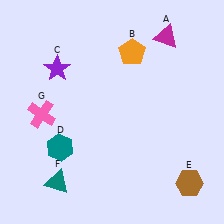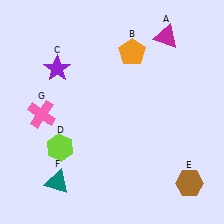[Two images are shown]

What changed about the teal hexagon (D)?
In Image 1, D is teal. In Image 2, it changed to lime.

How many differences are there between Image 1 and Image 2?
There is 1 difference between the two images.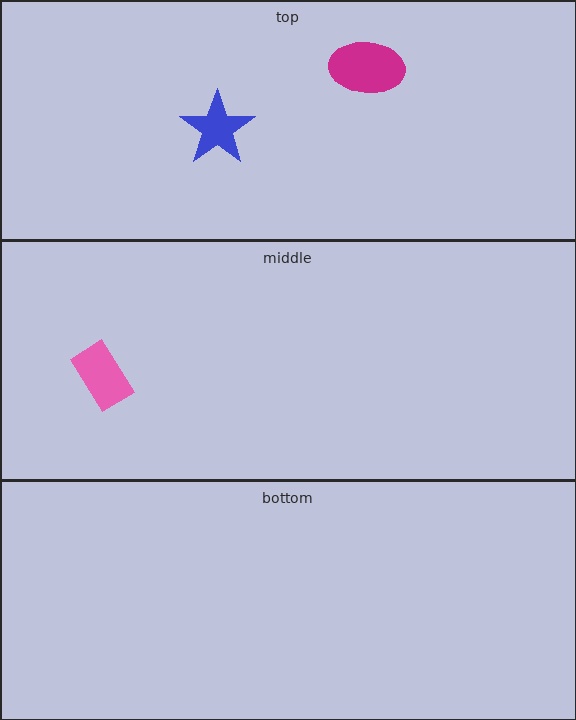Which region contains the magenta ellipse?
The top region.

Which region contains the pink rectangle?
The middle region.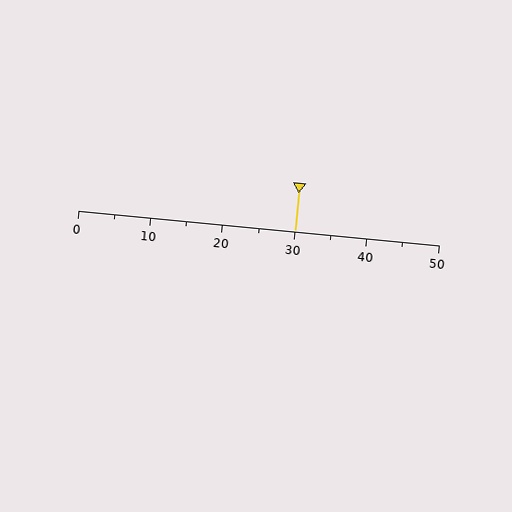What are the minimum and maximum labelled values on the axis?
The axis runs from 0 to 50.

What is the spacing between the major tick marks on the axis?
The major ticks are spaced 10 apart.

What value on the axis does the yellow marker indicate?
The marker indicates approximately 30.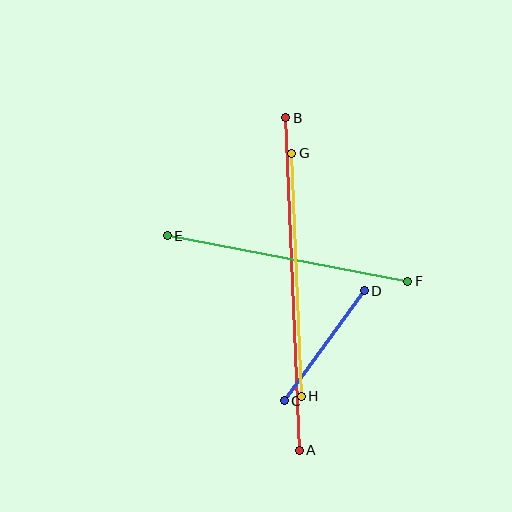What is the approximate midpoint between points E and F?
The midpoint is at approximately (288, 258) pixels.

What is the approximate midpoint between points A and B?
The midpoint is at approximately (292, 284) pixels.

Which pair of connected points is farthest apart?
Points A and B are farthest apart.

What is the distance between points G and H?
The distance is approximately 243 pixels.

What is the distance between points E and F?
The distance is approximately 245 pixels.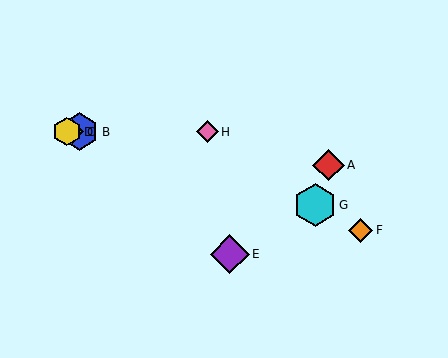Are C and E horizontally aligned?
No, C is at y≈132 and E is at y≈254.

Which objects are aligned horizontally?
Objects B, C, D, H are aligned horizontally.